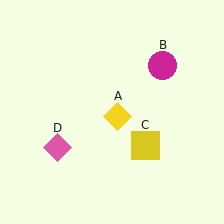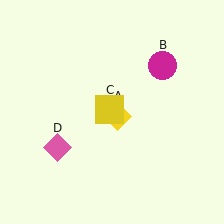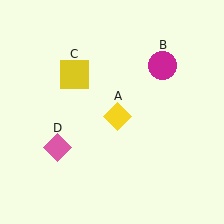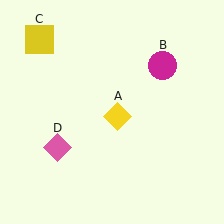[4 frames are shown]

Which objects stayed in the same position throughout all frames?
Yellow diamond (object A) and magenta circle (object B) and pink diamond (object D) remained stationary.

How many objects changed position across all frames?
1 object changed position: yellow square (object C).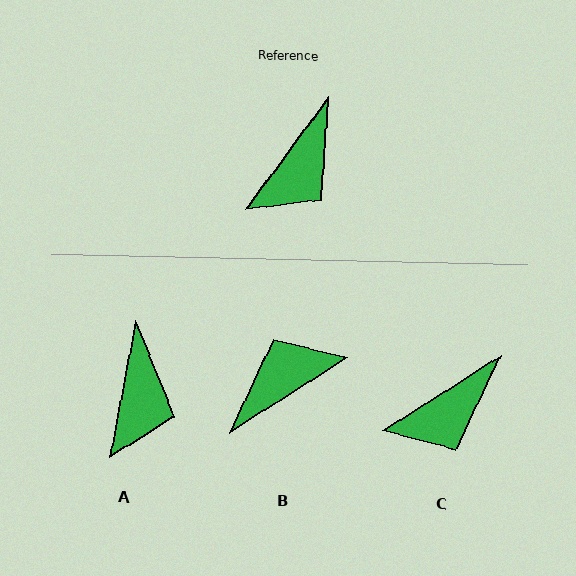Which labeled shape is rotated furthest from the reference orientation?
B, about 159 degrees away.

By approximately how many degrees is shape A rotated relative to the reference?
Approximately 26 degrees counter-clockwise.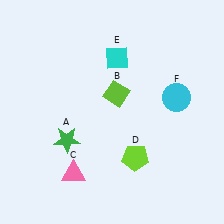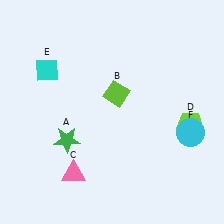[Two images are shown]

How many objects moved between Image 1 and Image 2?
3 objects moved between the two images.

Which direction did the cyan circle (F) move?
The cyan circle (F) moved down.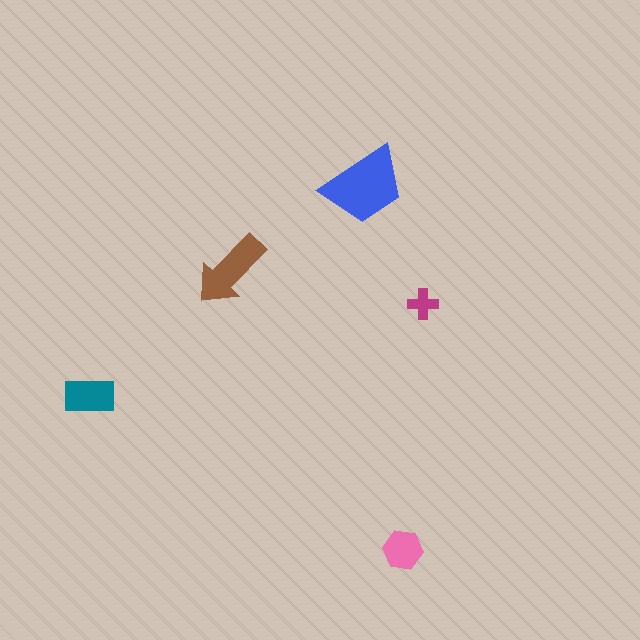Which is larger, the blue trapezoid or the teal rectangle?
The blue trapezoid.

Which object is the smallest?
The magenta cross.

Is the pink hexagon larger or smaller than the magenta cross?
Larger.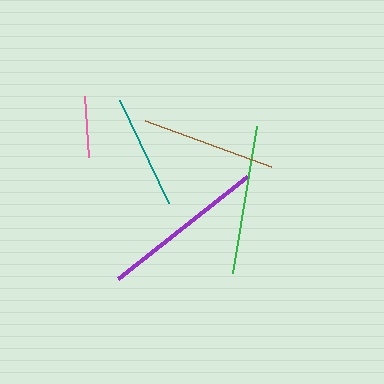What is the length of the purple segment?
The purple segment is approximately 165 pixels long.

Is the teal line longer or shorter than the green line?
The green line is longer than the teal line.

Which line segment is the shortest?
The pink line is the shortest at approximately 61 pixels.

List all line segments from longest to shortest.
From longest to shortest: purple, green, brown, teal, pink.